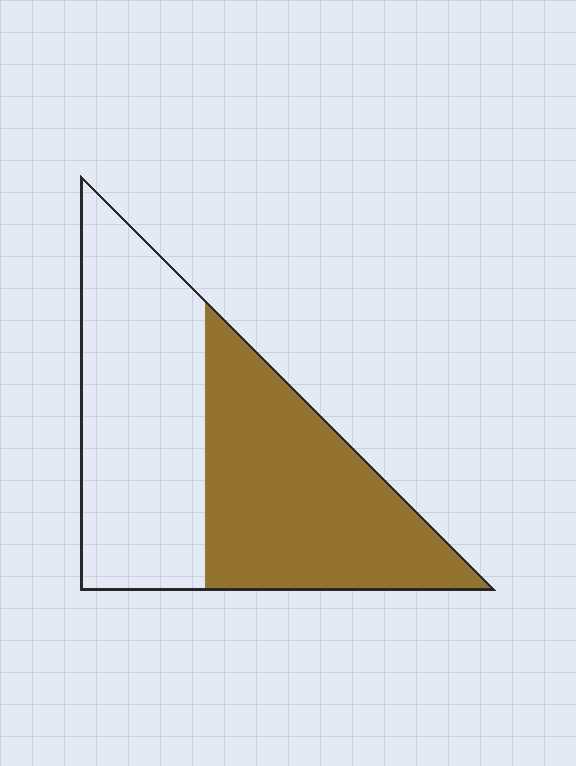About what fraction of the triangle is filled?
About one half (1/2).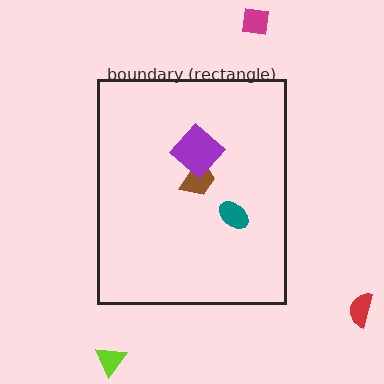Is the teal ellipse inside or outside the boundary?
Inside.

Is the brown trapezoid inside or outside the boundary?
Inside.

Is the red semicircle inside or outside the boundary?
Outside.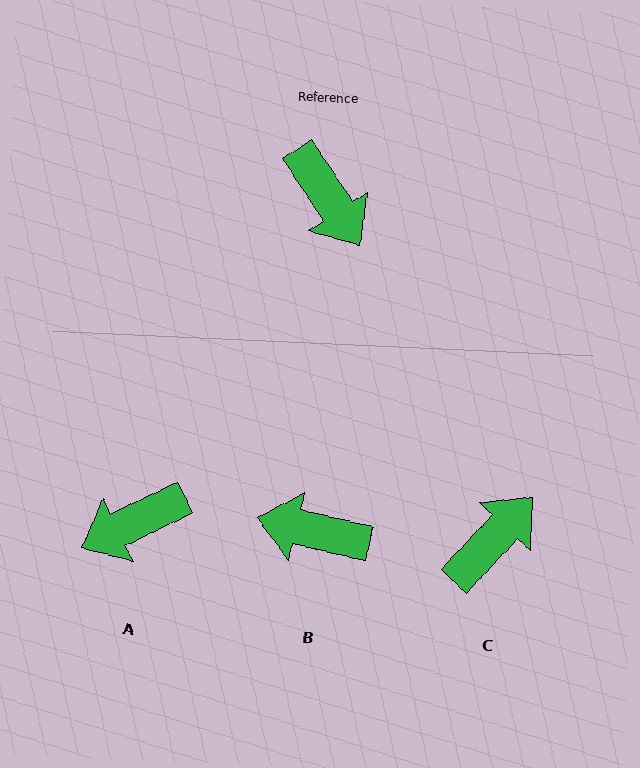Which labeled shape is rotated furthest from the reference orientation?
B, about 136 degrees away.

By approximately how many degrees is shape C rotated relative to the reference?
Approximately 104 degrees counter-clockwise.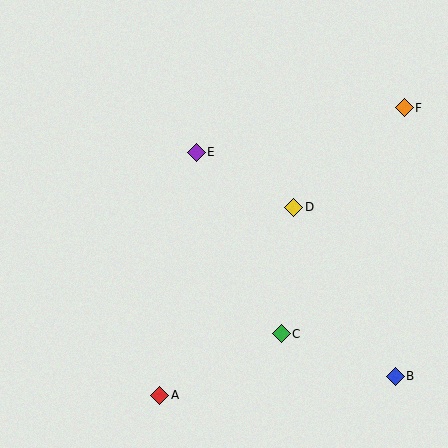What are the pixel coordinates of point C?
Point C is at (281, 334).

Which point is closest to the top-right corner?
Point F is closest to the top-right corner.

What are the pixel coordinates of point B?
Point B is at (395, 376).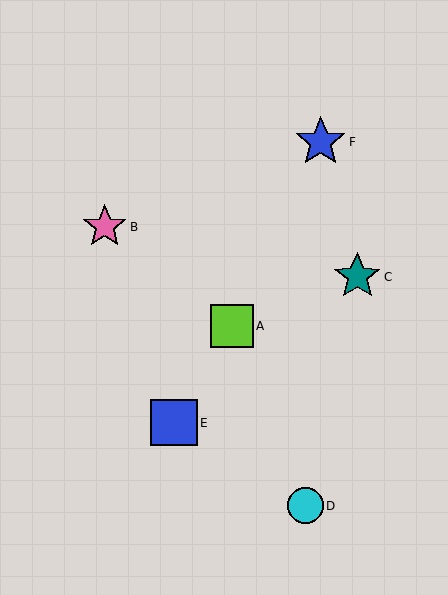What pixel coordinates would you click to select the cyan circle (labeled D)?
Click at (305, 506) to select the cyan circle D.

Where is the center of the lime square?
The center of the lime square is at (232, 326).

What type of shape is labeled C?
Shape C is a teal star.